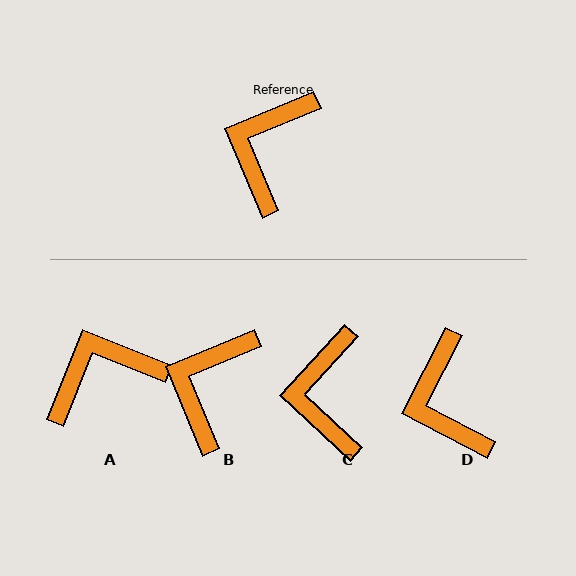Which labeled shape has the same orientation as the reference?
B.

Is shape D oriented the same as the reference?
No, it is off by about 40 degrees.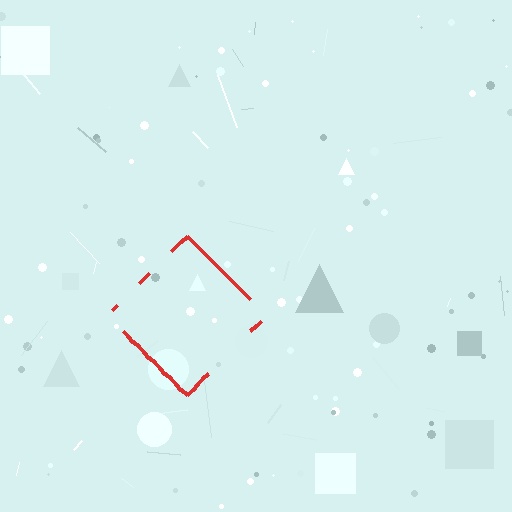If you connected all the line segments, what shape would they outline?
They would outline a diamond.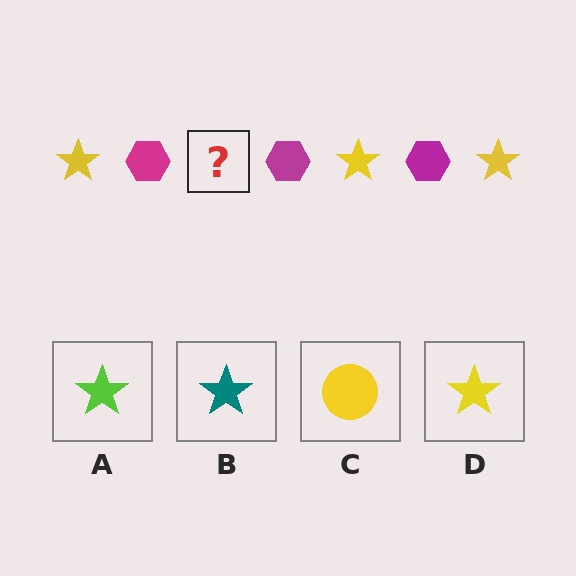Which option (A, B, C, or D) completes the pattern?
D.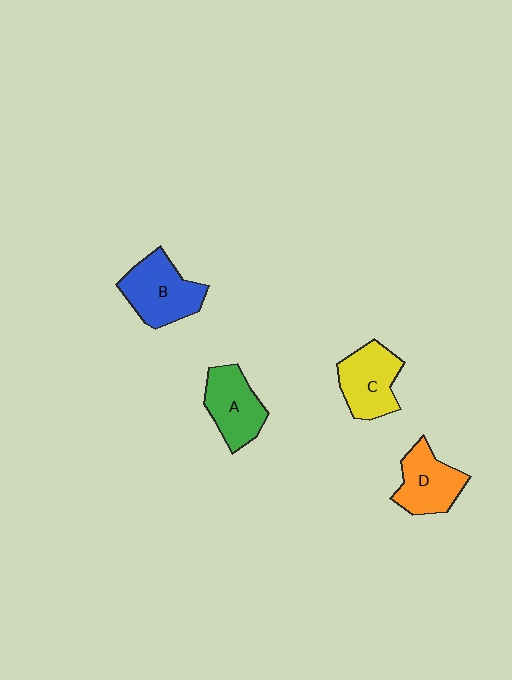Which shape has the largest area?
Shape B (blue).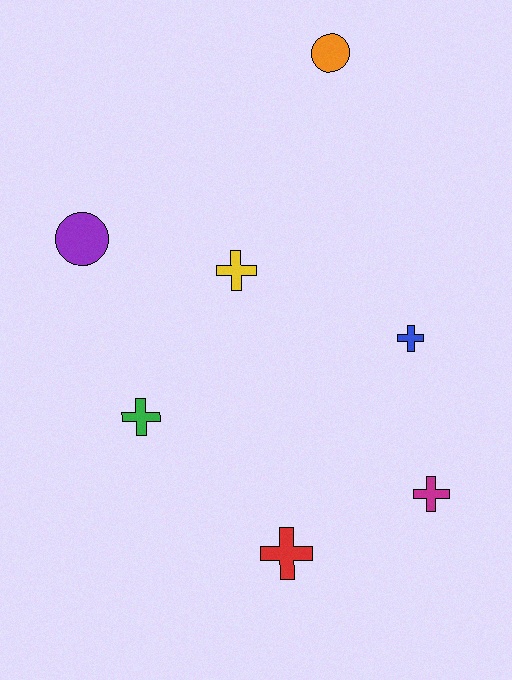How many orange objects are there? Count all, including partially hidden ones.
There is 1 orange object.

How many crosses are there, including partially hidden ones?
There are 5 crosses.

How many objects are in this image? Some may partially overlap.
There are 7 objects.